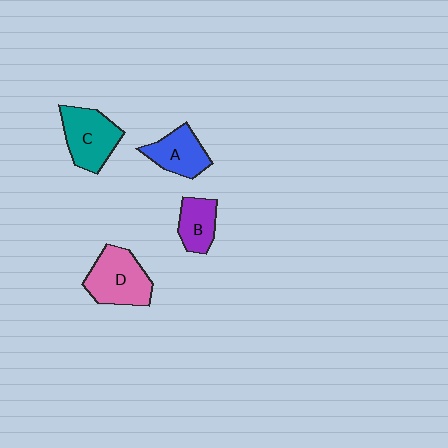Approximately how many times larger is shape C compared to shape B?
Approximately 1.5 times.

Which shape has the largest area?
Shape D (pink).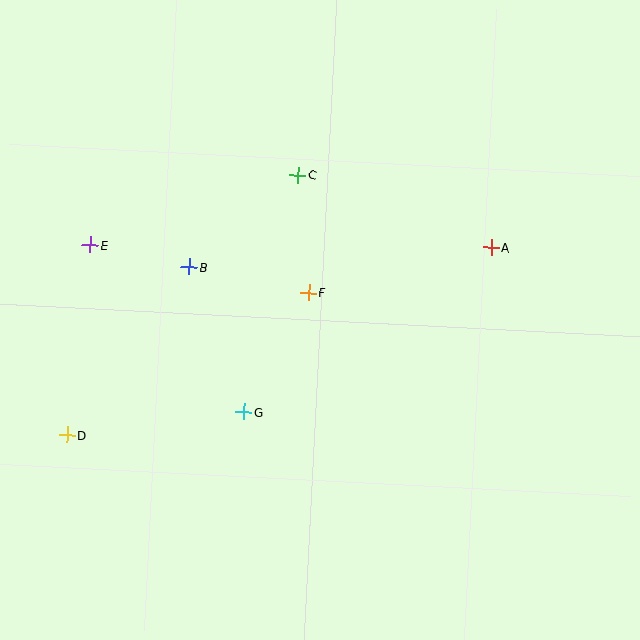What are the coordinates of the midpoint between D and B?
The midpoint between D and B is at (128, 351).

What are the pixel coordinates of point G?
Point G is at (244, 412).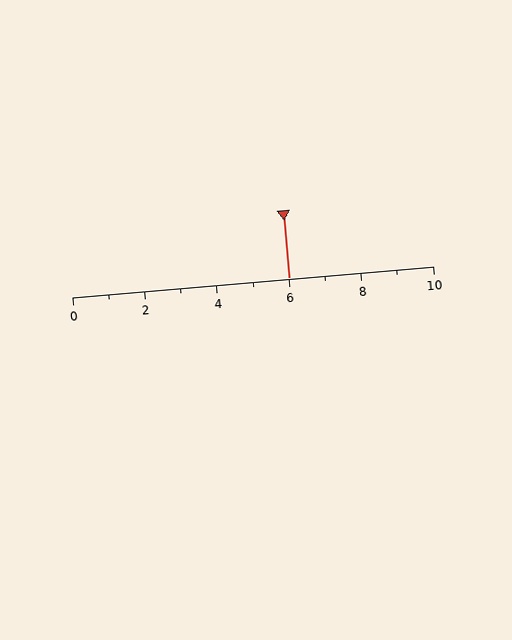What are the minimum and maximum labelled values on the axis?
The axis runs from 0 to 10.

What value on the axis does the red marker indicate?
The marker indicates approximately 6.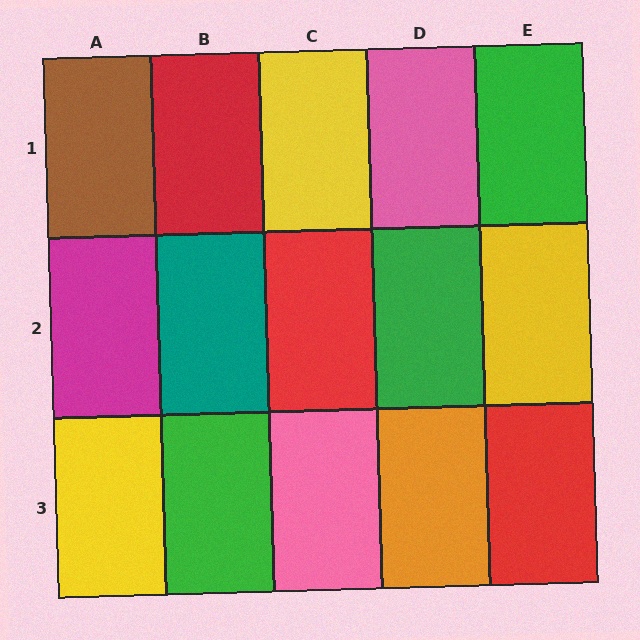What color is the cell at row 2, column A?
Magenta.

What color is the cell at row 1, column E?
Green.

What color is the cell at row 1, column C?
Yellow.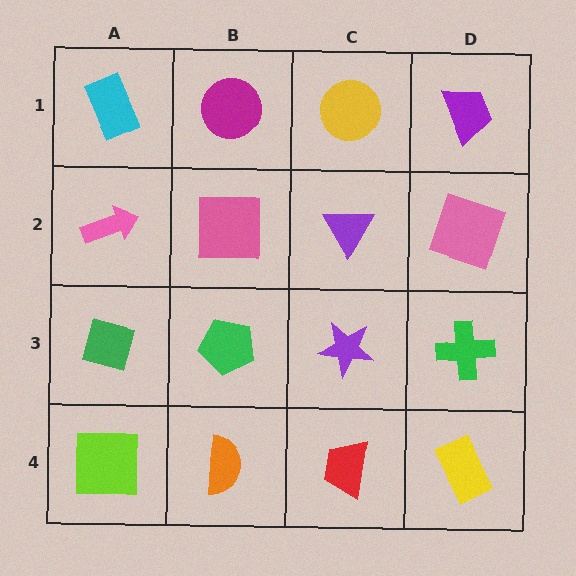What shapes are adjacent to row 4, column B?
A green pentagon (row 3, column B), a lime square (row 4, column A), a red trapezoid (row 4, column C).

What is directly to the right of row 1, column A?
A magenta circle.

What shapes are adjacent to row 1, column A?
A pink arrow (row 2, column A), a magenta circle (row 1, column B).